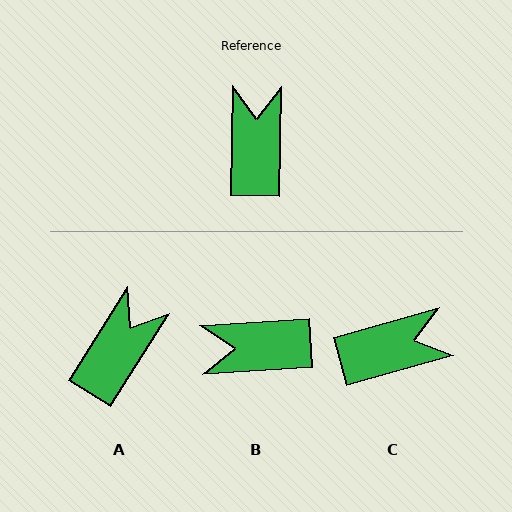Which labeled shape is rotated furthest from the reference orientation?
B, about 95 degrees away.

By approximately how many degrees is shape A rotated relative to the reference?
Approximately 31 degrees clockwise.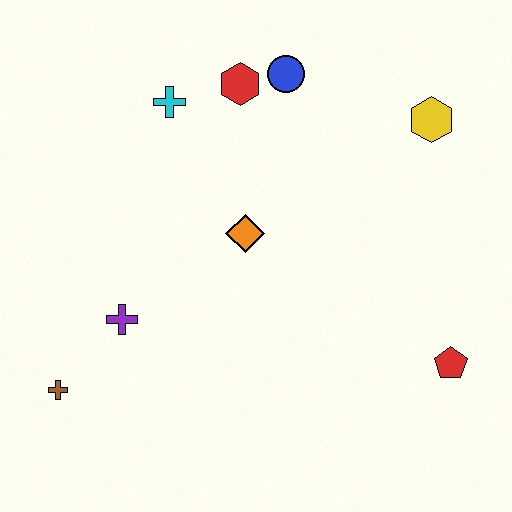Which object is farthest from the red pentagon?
The brown cross is farthest from the red pentagon.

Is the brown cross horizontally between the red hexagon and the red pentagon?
No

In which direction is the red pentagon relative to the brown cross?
The red pentagon is to the right of the brown cross.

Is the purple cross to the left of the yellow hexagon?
Yes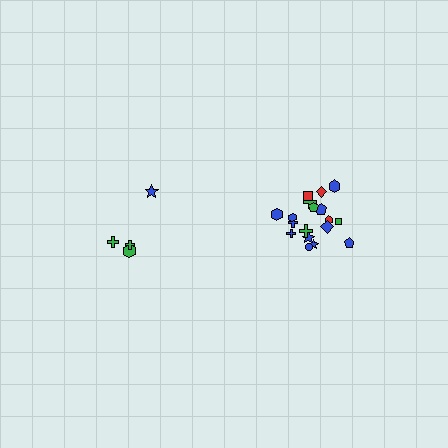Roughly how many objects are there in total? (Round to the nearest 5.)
Roughly 20 objects in total.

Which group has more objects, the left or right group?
The right group.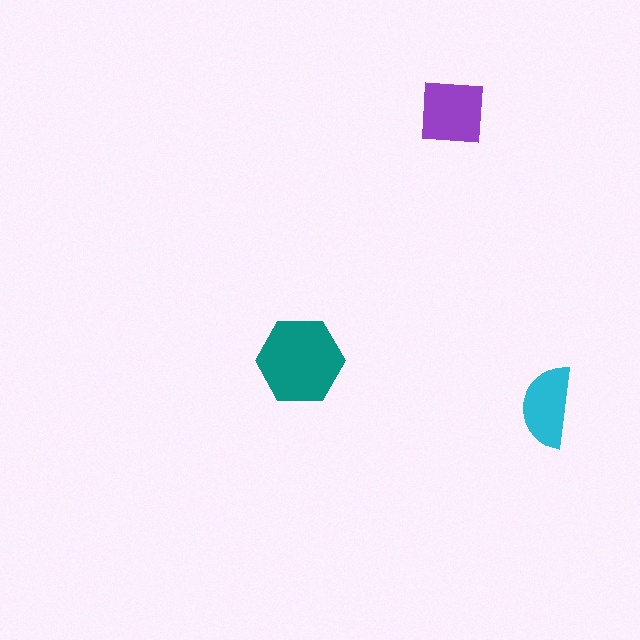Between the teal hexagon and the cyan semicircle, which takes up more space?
The teal hexagon.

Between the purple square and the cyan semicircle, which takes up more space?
The purple square.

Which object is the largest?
The teal hexagon.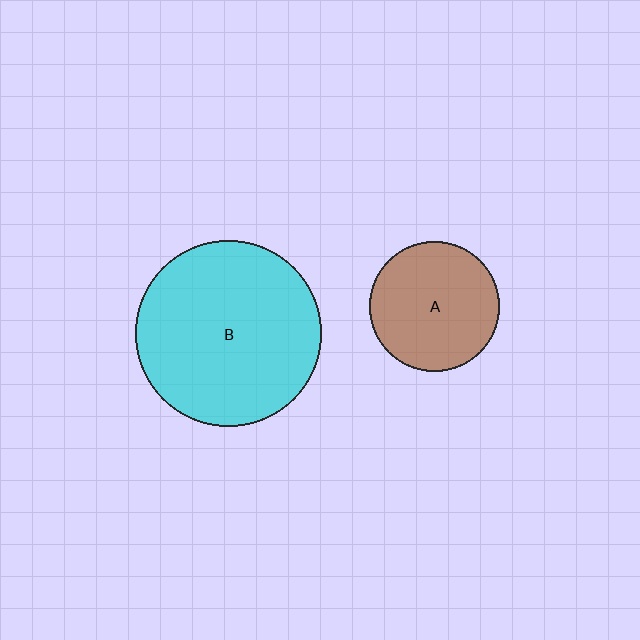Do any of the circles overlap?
No, none of the circles overlap.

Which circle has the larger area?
Circle B (cyan).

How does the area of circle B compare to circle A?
Approximately 2.1 times.